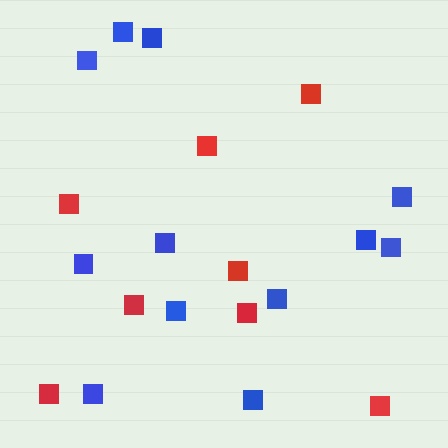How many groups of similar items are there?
There are 2 groups: one group of red squares (8) and one group of blue squares (12).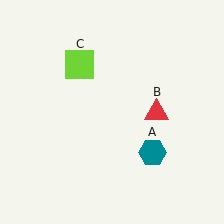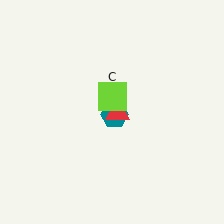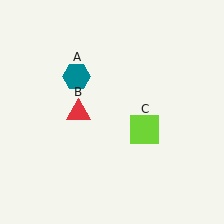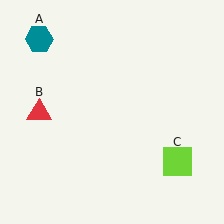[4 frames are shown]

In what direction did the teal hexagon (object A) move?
The teal hexagon (object A) moved up and to the left.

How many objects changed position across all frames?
3 objects changed position: teal hexagon (object A), red triangle (object B), lime square (object C).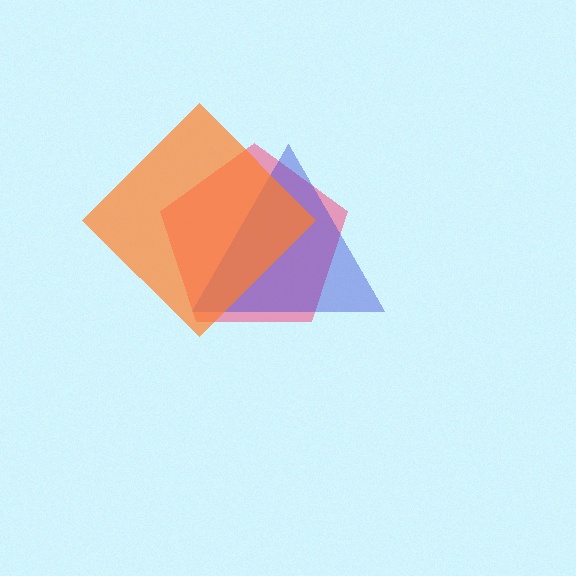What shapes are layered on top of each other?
The layered shapes are: a pink pentagon, a blue triangle, an orange diamond.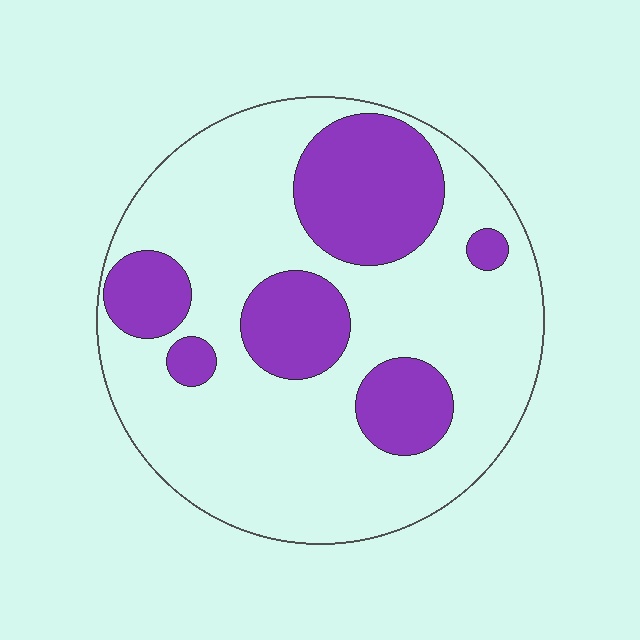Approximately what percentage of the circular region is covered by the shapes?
Approximately 30%.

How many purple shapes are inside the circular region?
6.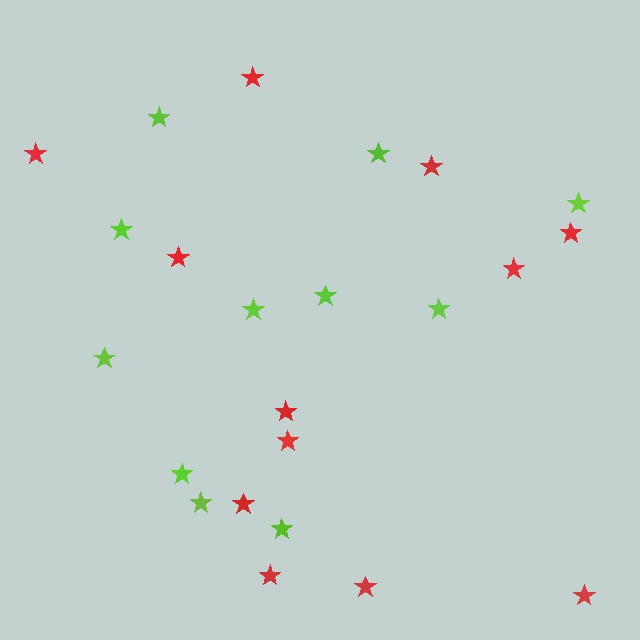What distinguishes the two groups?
There are 2 groups: one group of red stars (12) and one group of lime stars (11).